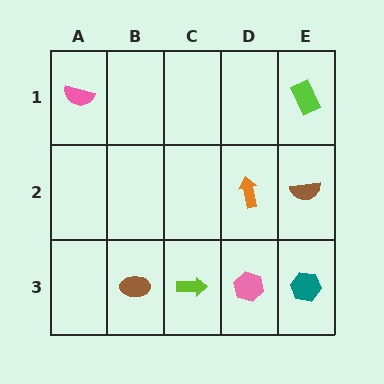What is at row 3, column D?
A pink hexagon.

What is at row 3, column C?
A lime arrow.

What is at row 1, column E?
A lime rectangle.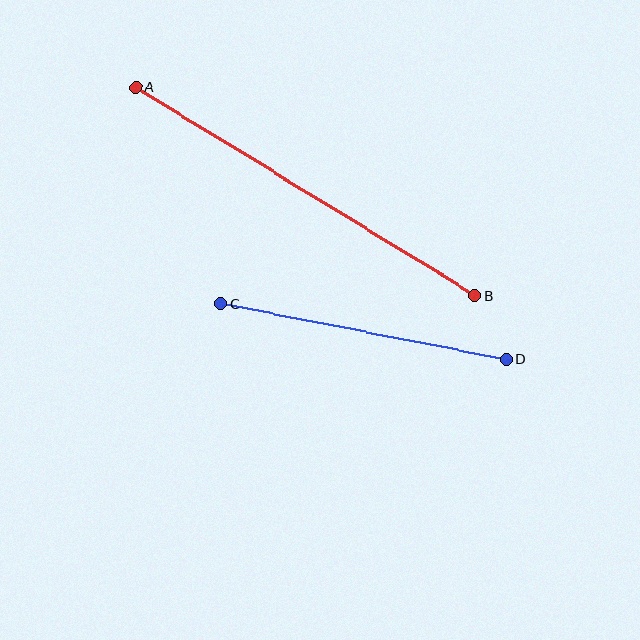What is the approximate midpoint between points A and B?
The midpoint is at approximately (305, 191) pixels.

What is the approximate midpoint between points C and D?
The midpoint is at approximately (363, 332) pixels.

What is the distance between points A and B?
The distance is approximately 398 pixels.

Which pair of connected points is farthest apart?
Points A and B are farthest apart.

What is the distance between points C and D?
The distance is approximately 290 pixels.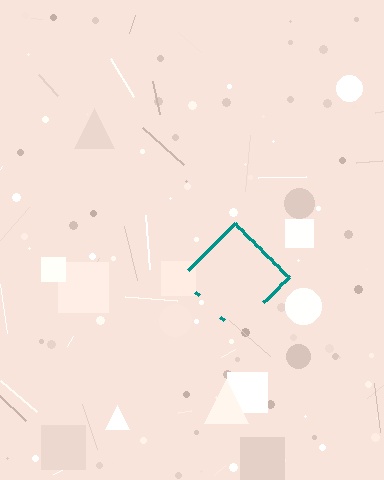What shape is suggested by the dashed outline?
The dashed outline suggests a diamond.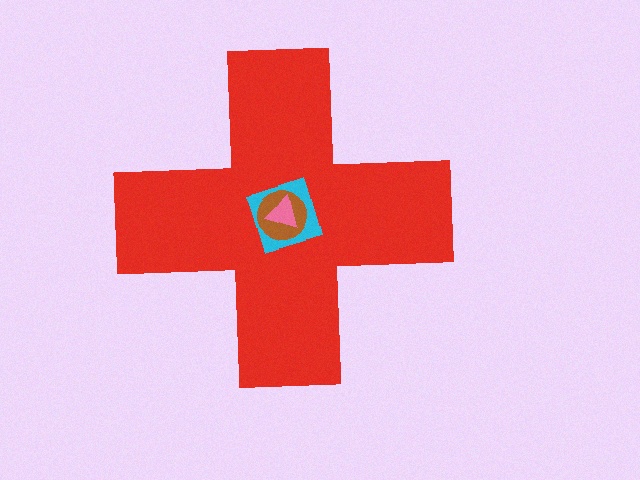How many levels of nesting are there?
4.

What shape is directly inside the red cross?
The cyan diamond.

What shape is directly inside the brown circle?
The pink triangle.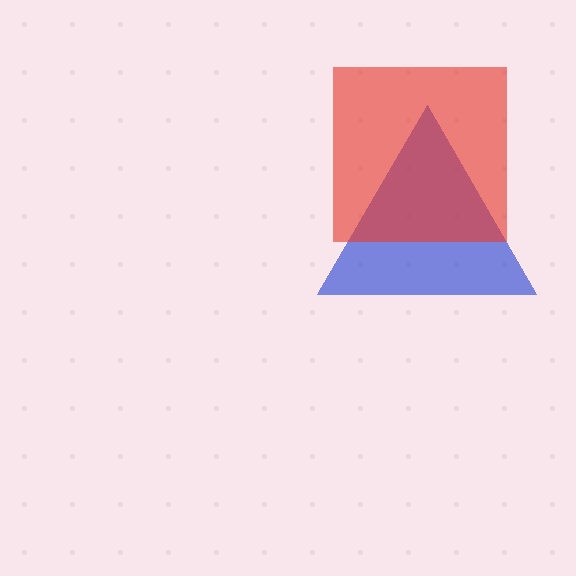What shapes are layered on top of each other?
The layered shapes are: a blue triangle, a red square.